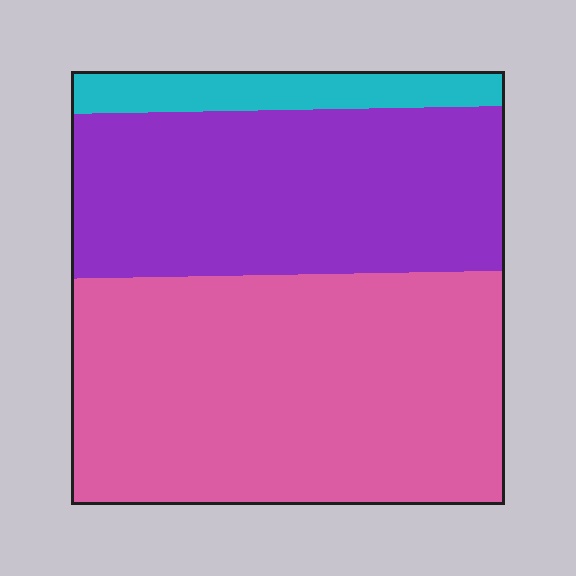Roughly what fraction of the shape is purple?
Purple takes up about three eighths (3/8) of the shape.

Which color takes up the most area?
Pink, at roughly 55%.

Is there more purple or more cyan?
Purple.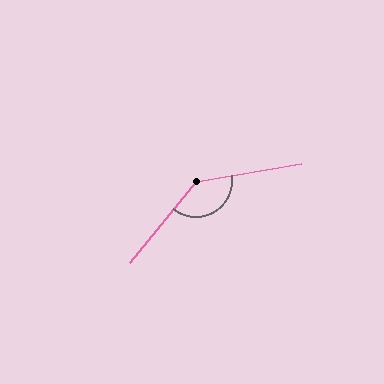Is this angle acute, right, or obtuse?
It is obtuse.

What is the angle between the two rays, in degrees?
Approximately 139 degrees.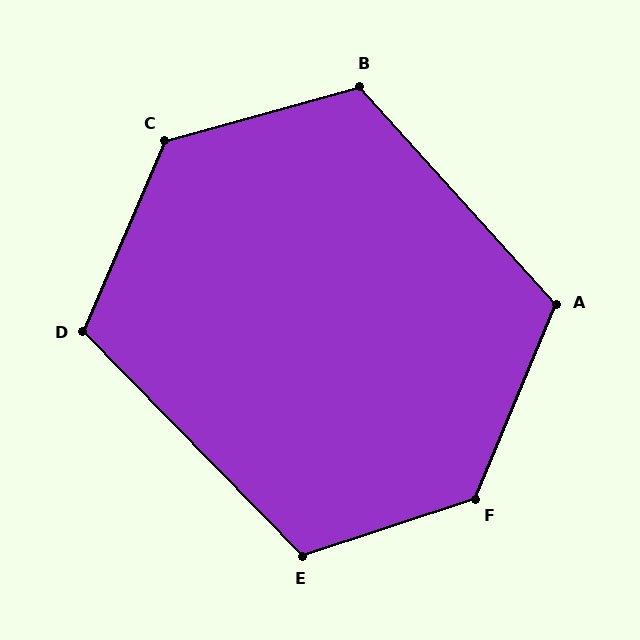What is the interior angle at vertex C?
Approximately 129 degrees (obtuse).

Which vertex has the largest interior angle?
F, at approximately 131 degrees.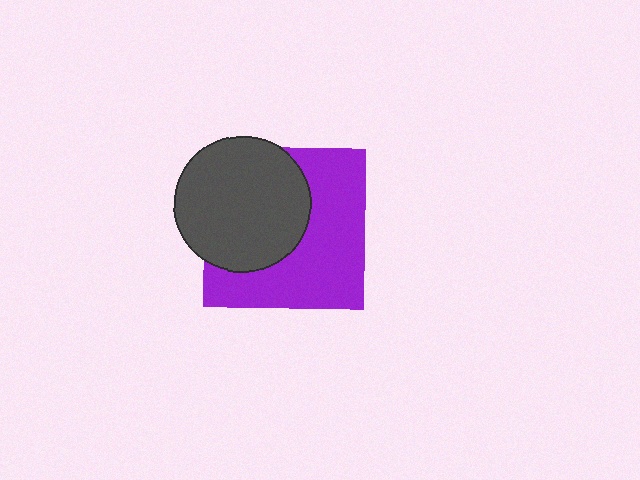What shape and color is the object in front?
The object in front is a dark gray circle.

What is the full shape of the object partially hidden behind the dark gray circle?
The partially hidden object is a purple square.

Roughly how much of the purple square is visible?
About half of it is visible (roughly 55%).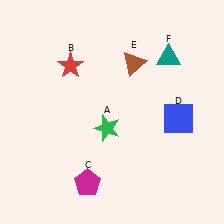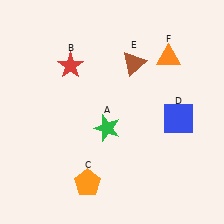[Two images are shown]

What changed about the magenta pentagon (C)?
In Image 1, C is magenta. In Image 2, it changed to orange.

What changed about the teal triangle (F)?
In Image 1, F is teal. In Image 2, it changed to orange.